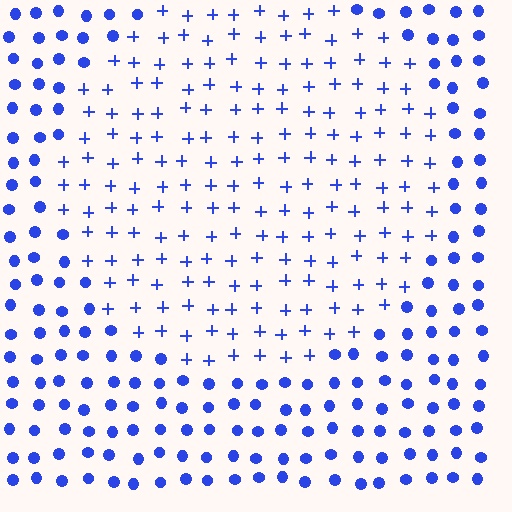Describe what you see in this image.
The image is filled with small blue elements arranged in a uniform grid. A circle-shaped region contains plus signs, while the surrounding area contains circles. The boundary is defined purely by the change in element shape.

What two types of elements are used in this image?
The image uses plus signs inside the circle region and circles outside it.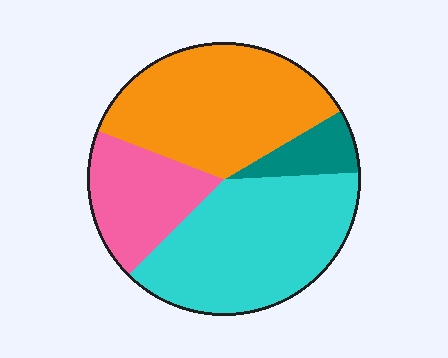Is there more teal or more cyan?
Cyan.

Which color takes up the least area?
Teal, at roughly 10%.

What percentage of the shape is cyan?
Cyan covers about 40% of the shape.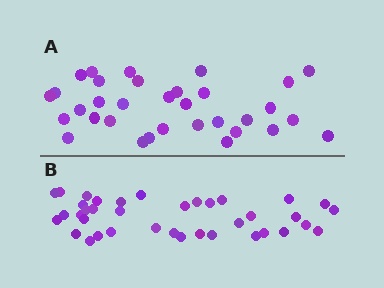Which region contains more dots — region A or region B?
Region B (the bottom region) has more dots.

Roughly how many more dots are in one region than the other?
Region B has about 5 more dots than region A.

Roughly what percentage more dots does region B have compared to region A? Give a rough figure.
About 15% more.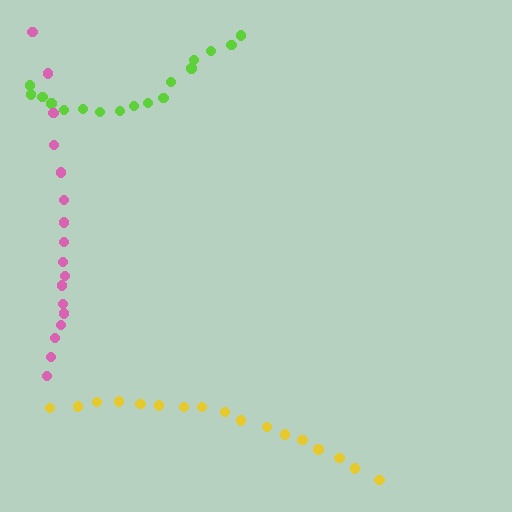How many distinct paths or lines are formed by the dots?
There are 3 distinct paths.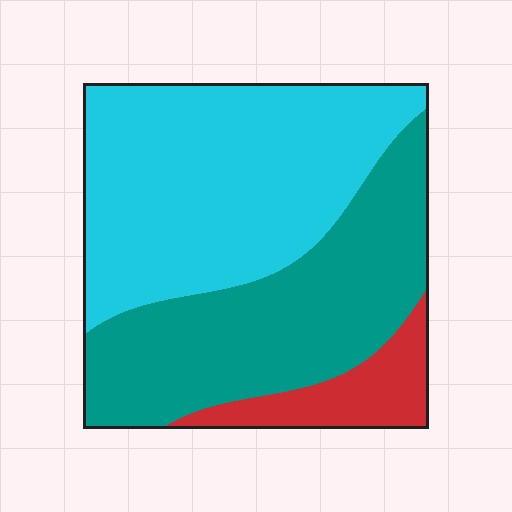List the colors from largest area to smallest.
From largest to smallest: cyan, teal, red.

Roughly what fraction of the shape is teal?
Teal takes up about two fifths (2/5) of the shape.